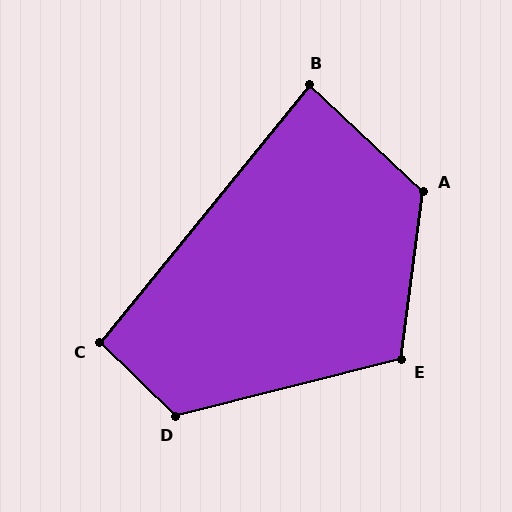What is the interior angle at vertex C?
Approximately 95 degrees (approximately right).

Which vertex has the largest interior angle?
A, at approximately 126 degrees.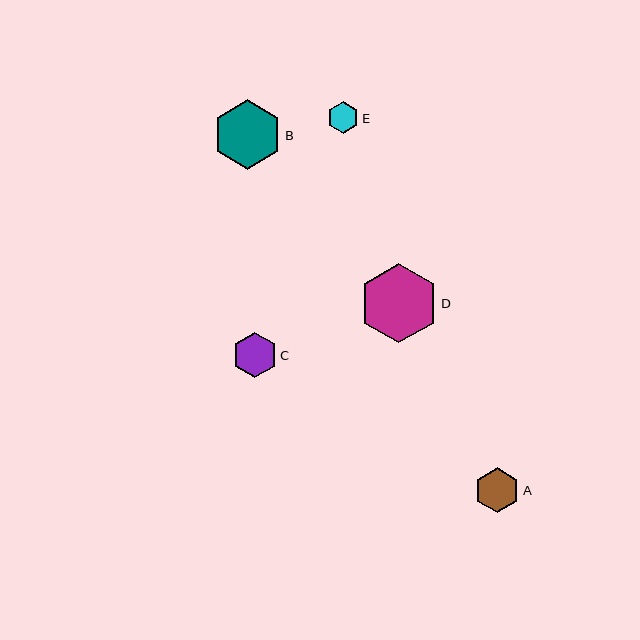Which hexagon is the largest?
Hexagon D is the largest with a size of approximately 79 pixels.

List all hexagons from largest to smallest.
From largest to smallest: D, B, A, C, E.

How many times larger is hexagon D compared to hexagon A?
Hexagon D is approximately 1.8 times the size of hexagon A.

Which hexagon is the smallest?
Hexagon E is the smallest with a size of approximately 31 pixels.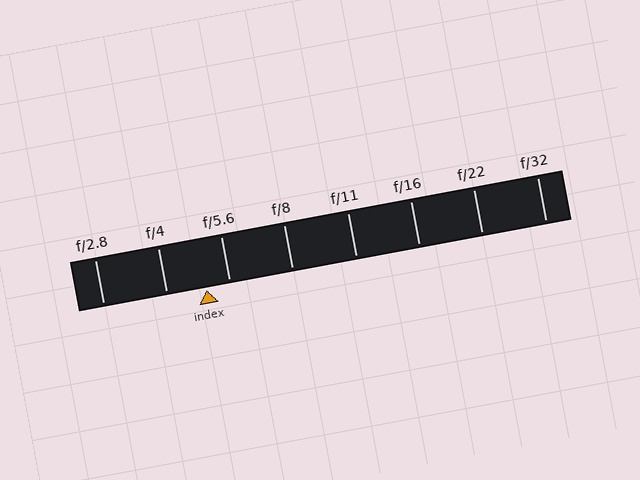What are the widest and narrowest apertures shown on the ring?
The widest aperture shown is f/2.8 and the narrowest is f/32.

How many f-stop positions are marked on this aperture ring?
There are 8 f-stop positions marked.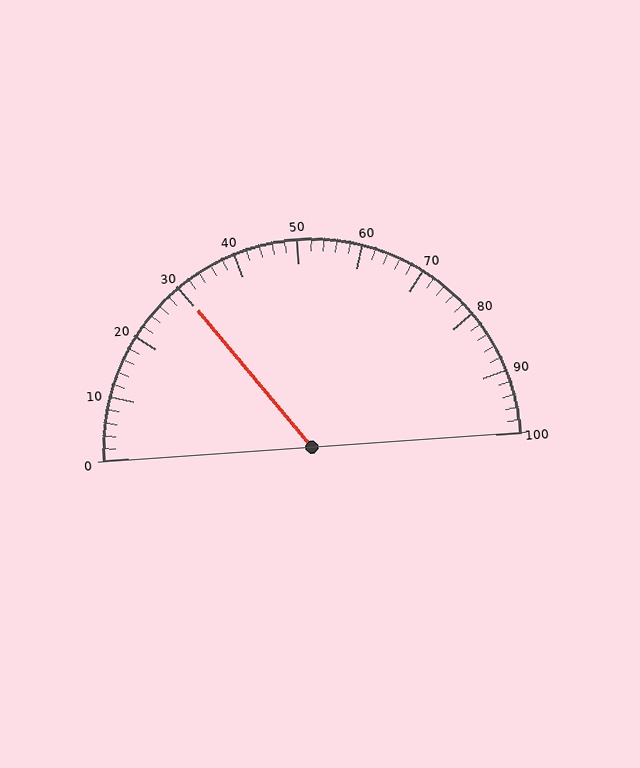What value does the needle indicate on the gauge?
The needle indicates approximately 30.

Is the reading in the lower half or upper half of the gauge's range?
The reading is in the lower half of the range (0 to 100).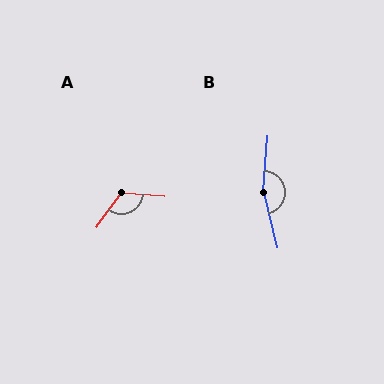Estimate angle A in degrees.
Approximately 122 degrees.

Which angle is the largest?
B, at approximately 162 degrees.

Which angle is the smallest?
A, at approximately 122 degrees.